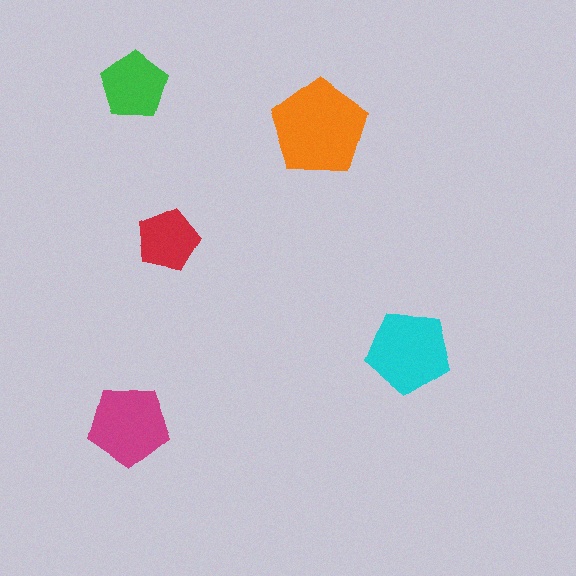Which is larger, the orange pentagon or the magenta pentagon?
The orange one.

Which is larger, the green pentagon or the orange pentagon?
The orange one.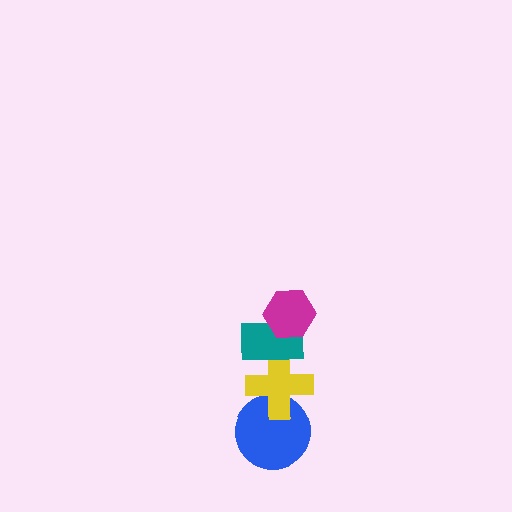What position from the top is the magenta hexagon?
The magenta hexagon is 1st from the top.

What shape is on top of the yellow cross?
The teal rectangle is on top of the yellow cross.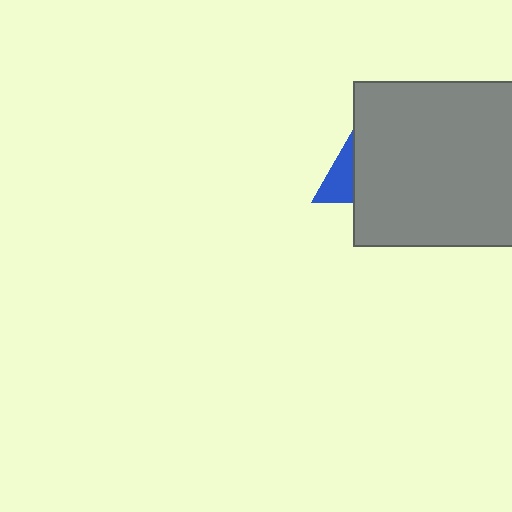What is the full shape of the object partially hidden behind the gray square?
The partially hidden object is a blue triangle.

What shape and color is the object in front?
The object in front is a gray square.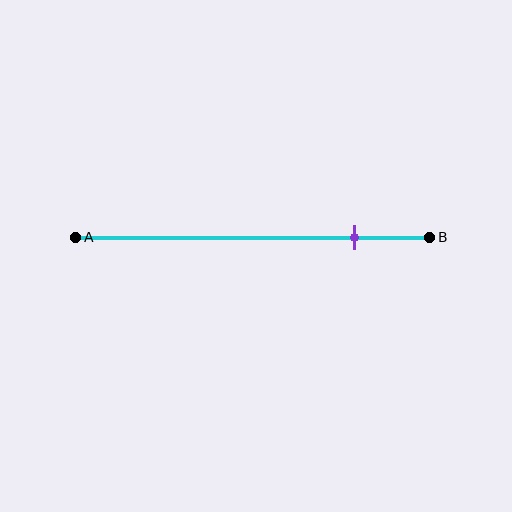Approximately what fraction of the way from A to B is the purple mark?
The purple mark is approximately 80% of the way from A to B.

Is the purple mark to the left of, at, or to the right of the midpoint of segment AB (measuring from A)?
The purple mark is to the right of the midpoint of segment AB.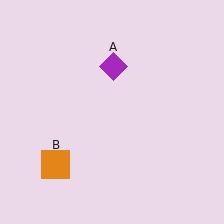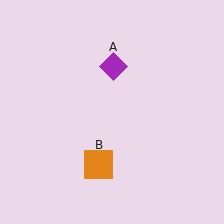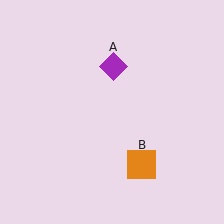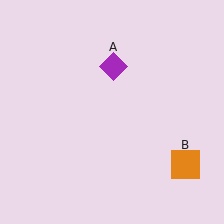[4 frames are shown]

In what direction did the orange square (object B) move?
The orange square (object B) moved right.